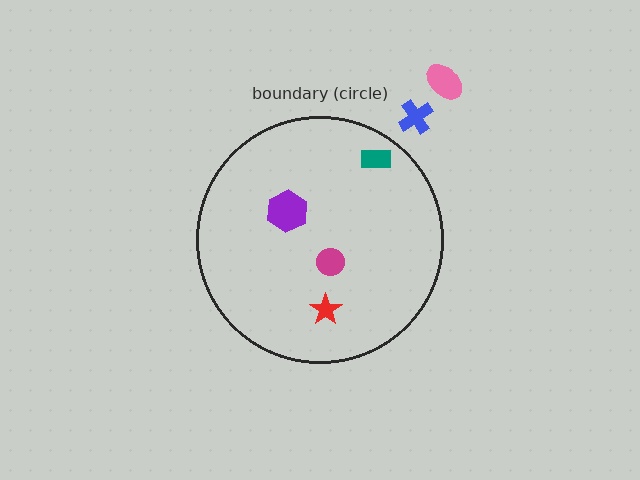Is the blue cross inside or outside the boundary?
Outside.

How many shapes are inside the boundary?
4 inside, 2 outside.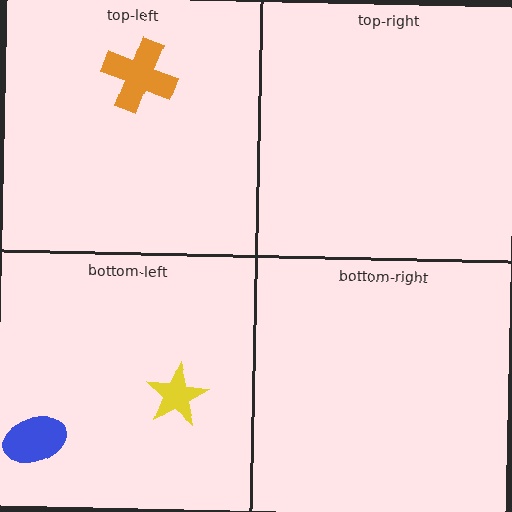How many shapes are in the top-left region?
1.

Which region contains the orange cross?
The top-left region.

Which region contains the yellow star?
The bottom-left region.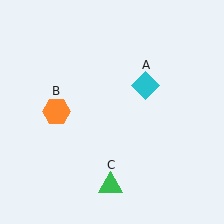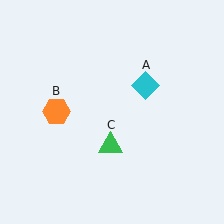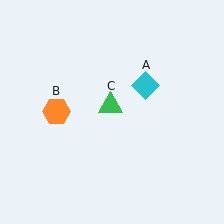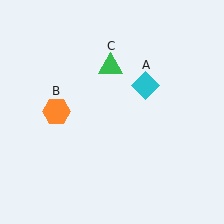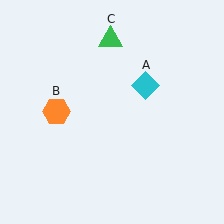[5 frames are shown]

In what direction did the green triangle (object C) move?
The green triangle (object C) moved up.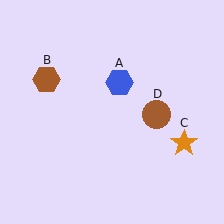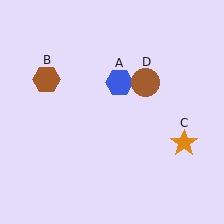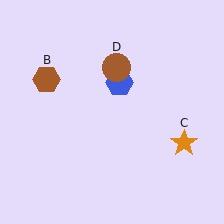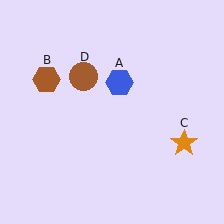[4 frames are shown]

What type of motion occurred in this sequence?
The brown circle (object D) rotated counterclockwise around the center of the scene.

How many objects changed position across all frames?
1 object changed position: brown circle (object D).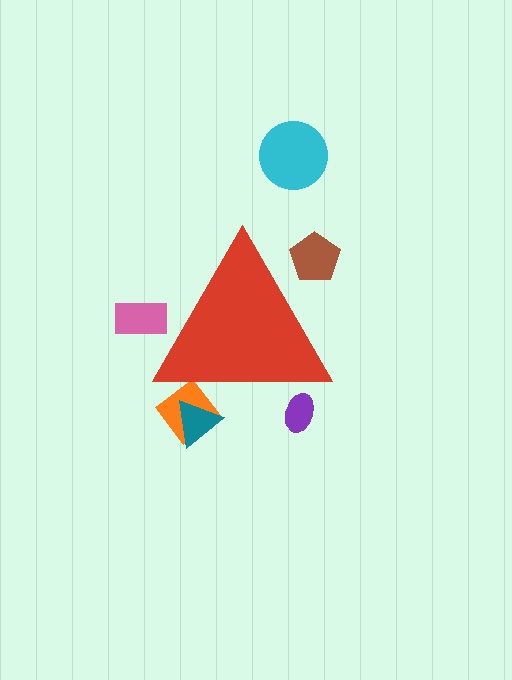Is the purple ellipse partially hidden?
Yes, the purple ellipse is partially hidden behind the red triangle.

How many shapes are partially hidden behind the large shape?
5 shapes are partially hidden.